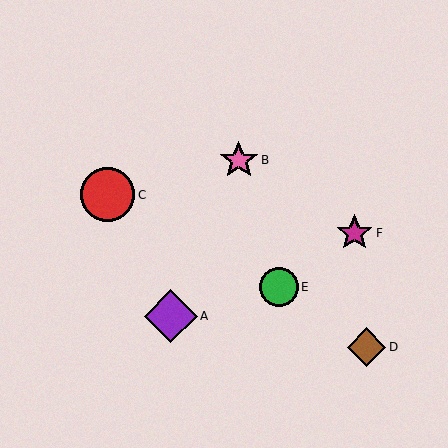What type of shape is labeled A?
Shape A is a purple diamond.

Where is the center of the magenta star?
The center of the magenta star is at (355, 233).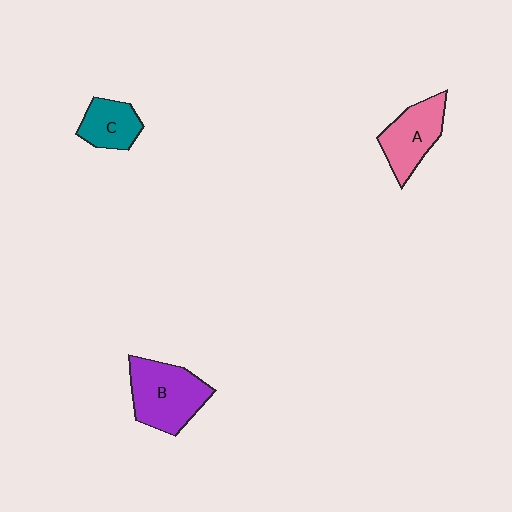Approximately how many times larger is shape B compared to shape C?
Approximately 1.7 times.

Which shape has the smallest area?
Shape C (teal).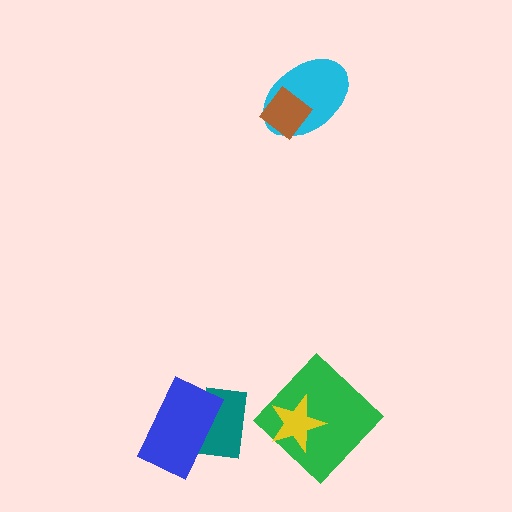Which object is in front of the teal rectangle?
The blue rectangle is in front of the teal rectangle.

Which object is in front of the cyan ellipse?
The brown diamond is in front of the cyan ellipse.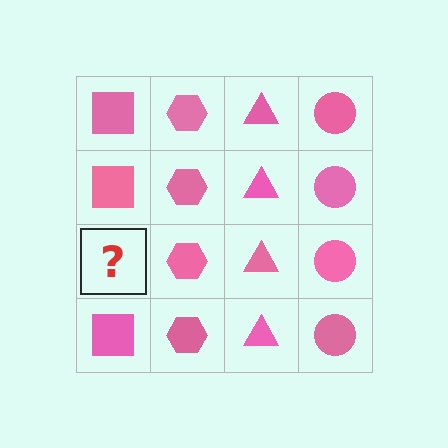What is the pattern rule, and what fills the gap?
The rule is that each column has a consistent shape. The gap should be filled with a pink square.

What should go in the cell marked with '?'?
The missing cell should contain a pink square.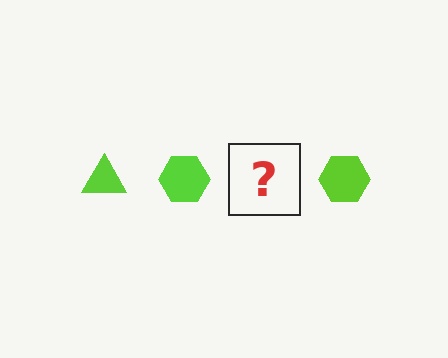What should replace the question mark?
The question mark should be replaced with a lime triangle.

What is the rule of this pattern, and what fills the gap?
The rule is that the pattern cycles through triangle, hexagon shapes in lime. The gap should be filled with a lime triangle.